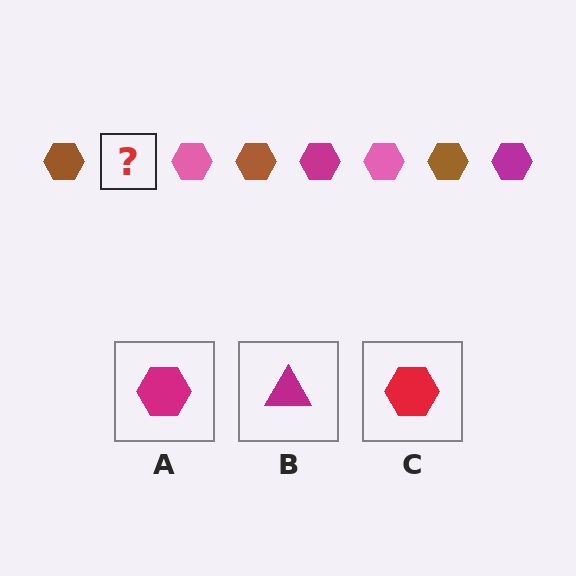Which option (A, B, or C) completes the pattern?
A.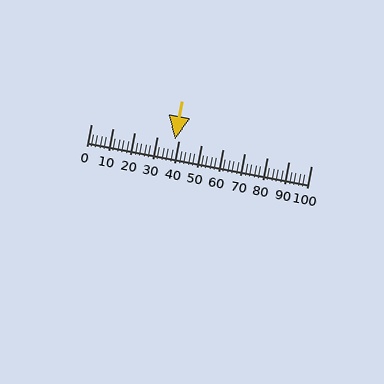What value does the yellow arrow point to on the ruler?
The yellow arrow points to approximately 38.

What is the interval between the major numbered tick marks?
The major tick marks are spaced 10 units apart.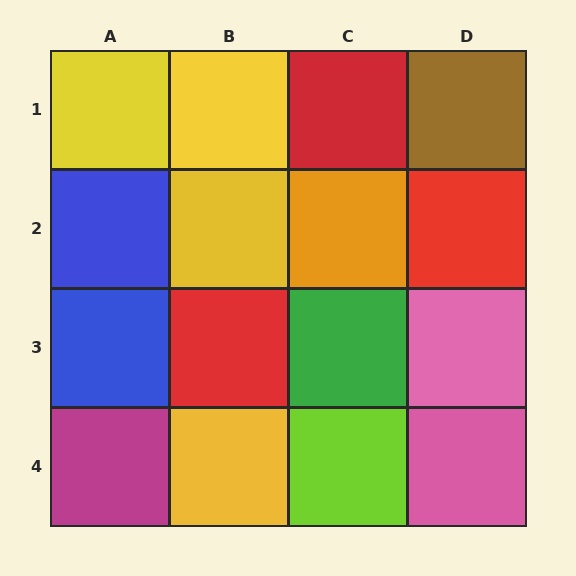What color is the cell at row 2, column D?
Red.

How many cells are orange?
1 cell is orange.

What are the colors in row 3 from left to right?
Blue, red, green, pink.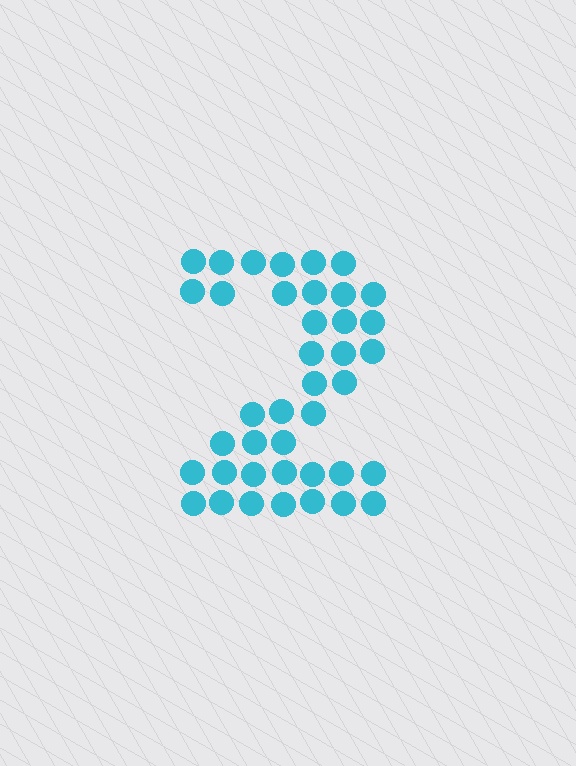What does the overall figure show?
The overall figure shows the digit 2.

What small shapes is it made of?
It is made of small circles.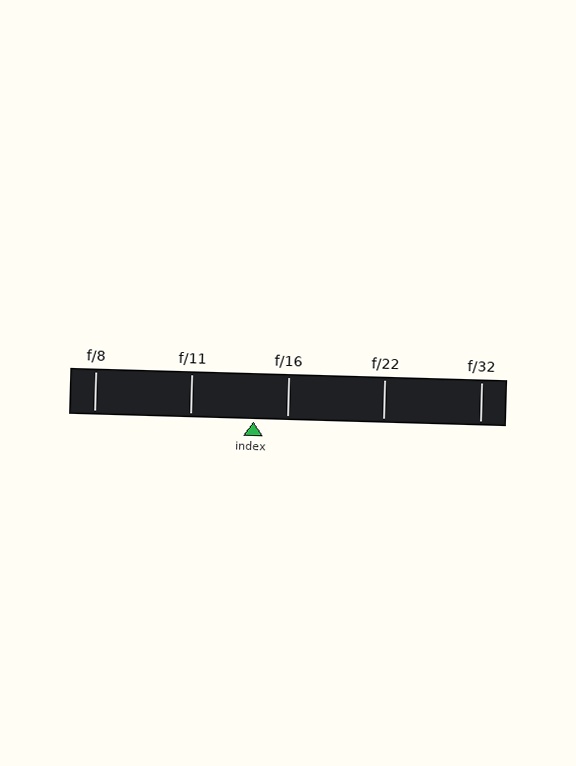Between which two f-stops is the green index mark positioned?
The index mark is between f/11 and f/16.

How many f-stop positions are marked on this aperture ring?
There are 5 f-stop positions marked.